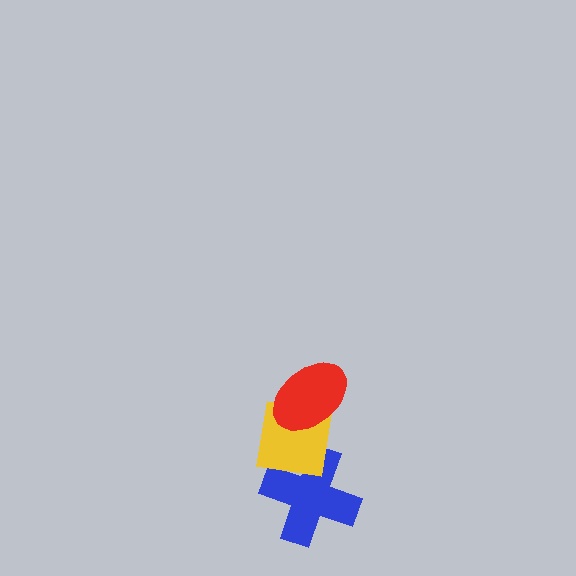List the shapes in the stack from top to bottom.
From top to bottom: the red ellipse, the yellow square, the blue cross.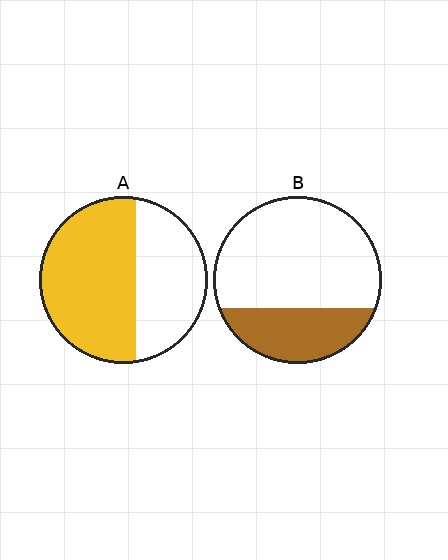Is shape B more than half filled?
No.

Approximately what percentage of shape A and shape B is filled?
A is approximately 60% and B is approximately 30%.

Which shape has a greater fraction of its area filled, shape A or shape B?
Shape A.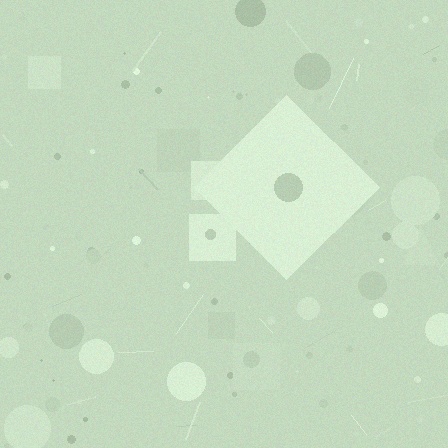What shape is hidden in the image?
A diamond is hidden in the image.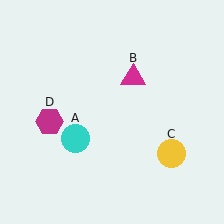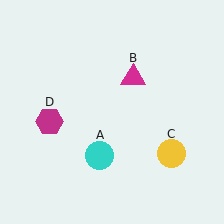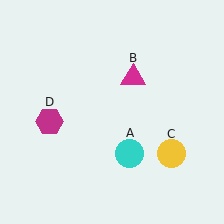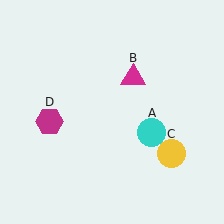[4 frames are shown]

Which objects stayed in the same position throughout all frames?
Magenta triangle (object B) and yellow circle (object C) and magenta hexagon (object D) remained stationary.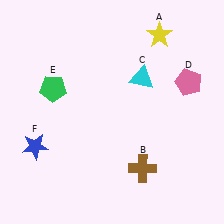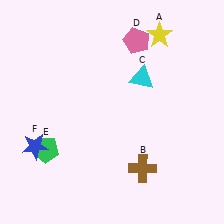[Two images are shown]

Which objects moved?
The objects that moved are: the pink pentagon (D), the green pentagon (E).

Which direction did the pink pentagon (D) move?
The pink pentagon (D) moved left.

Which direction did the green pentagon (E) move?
The green pentagon (E) moved down.